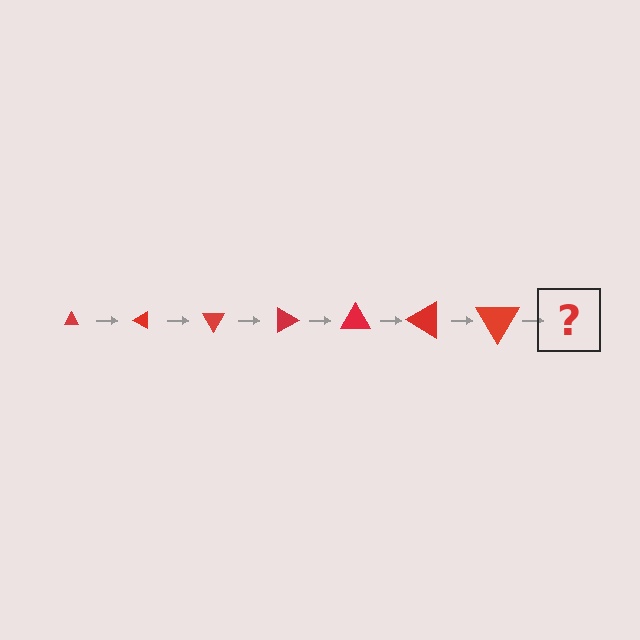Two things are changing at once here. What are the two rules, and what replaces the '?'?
The two rules are that the triangle grows larger each step and it rotates 30 degrees each step. The '?' should be a triangle, larger than the previous one and rotated 210 degrees from the start.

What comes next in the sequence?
The next element should be a triangle, larger than the previous one and rotated 210 degrees from the start.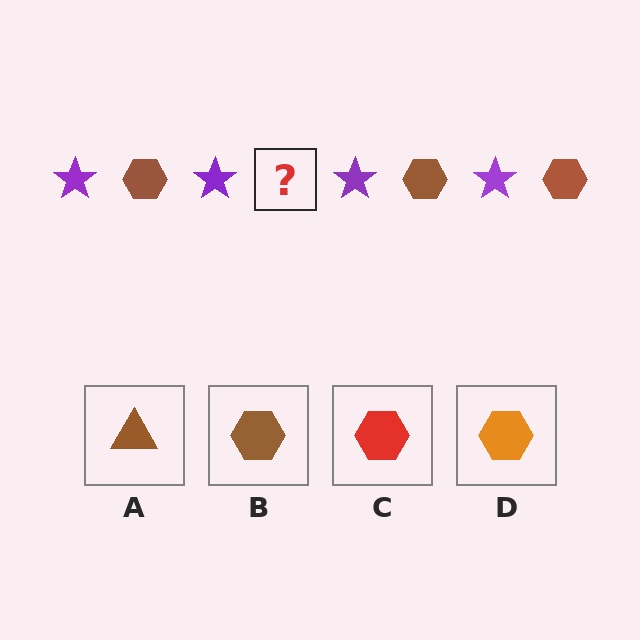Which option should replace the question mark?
Option B.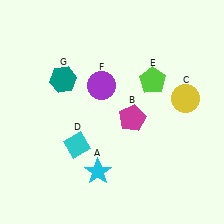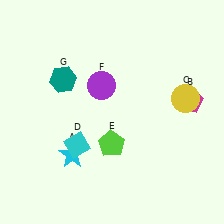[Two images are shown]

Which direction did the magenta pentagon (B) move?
The magenta pentagon (B) moved right.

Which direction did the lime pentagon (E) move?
The lime pentagon (E) moved down.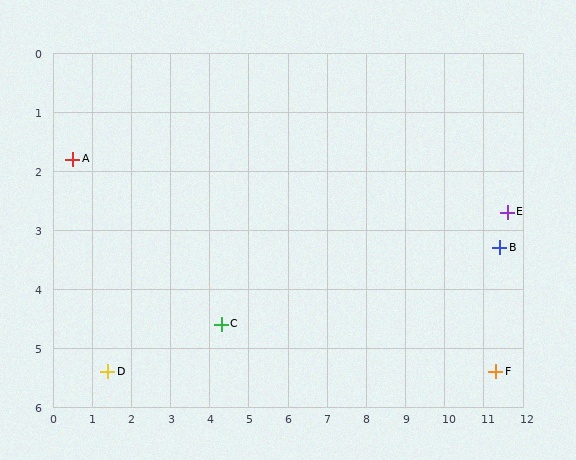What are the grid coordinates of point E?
Point E is at approximately (11.6, 2.7).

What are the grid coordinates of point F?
Point F is at approximately (11.3, 5.4).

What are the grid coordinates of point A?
Point A is at approximately (0.5, 1.8).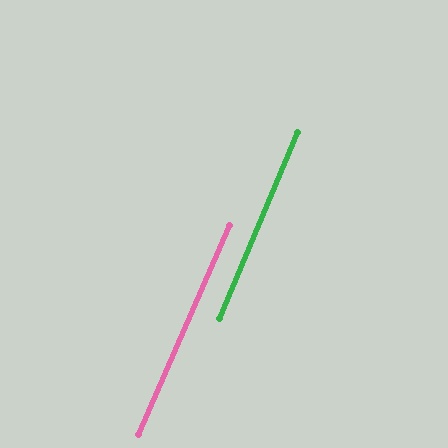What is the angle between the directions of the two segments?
Approximately 1 degree.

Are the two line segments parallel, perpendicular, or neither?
Parallel — their directions differ by only 0.7°.